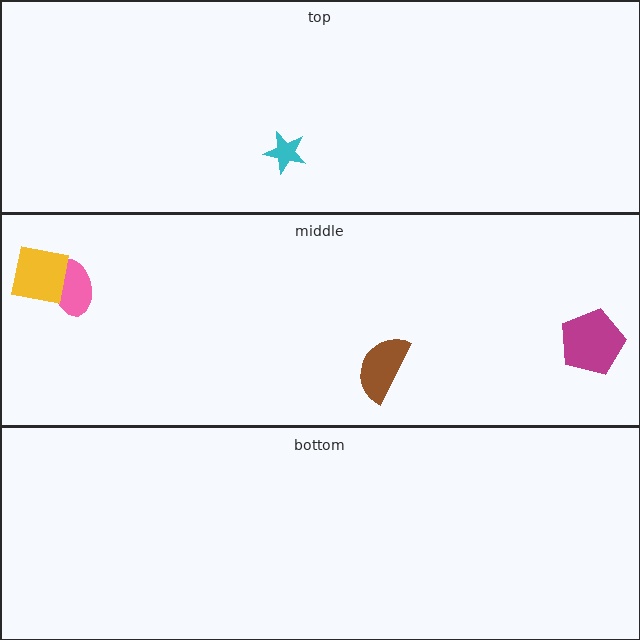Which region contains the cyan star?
The top region.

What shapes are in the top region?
The cyan star.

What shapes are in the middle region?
The pink ellipse, the magenta pentagon, the yellow square, the brown semicircle.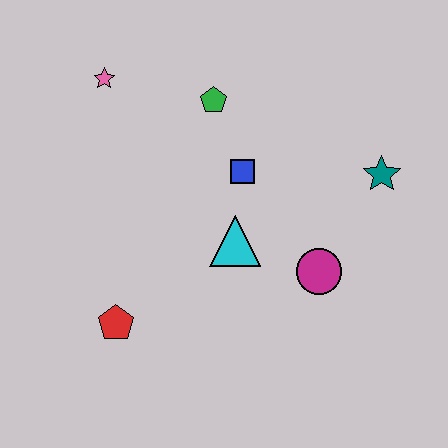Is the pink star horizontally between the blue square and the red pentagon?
No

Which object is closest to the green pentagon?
The blue square is closest to the green pentagon.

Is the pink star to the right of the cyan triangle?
No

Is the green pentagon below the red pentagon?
No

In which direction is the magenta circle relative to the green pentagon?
The magenta circle is below the green pentagon.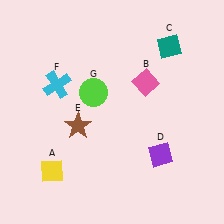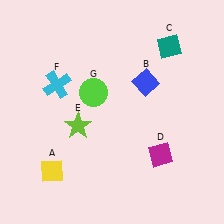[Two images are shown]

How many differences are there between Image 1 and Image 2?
There are 3 differences between the two images.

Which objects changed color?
B changed from pink to blue. D changed from purple to magenta. E changed from brown to lime.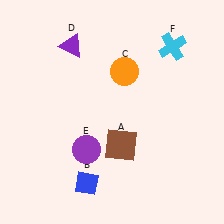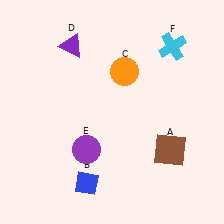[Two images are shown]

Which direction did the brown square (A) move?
The brown square (A) moved right.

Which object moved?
The brown square (A) moved right.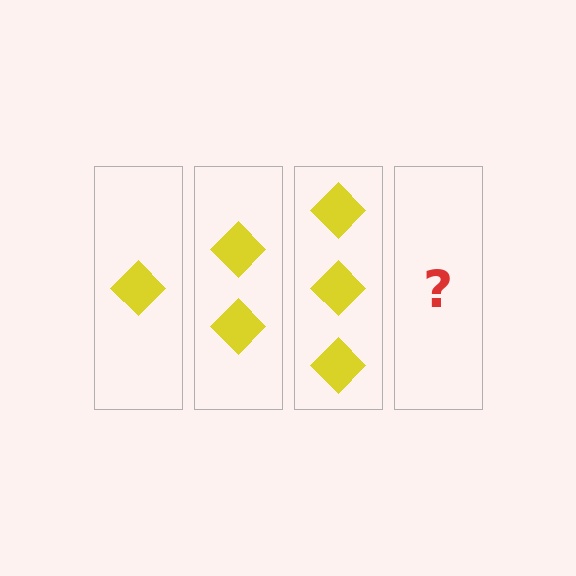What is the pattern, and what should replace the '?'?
The pattern is that each step adds one more diamond. The '?' should be 4 diamonds.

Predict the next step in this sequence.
The next step is 4 diamonds.